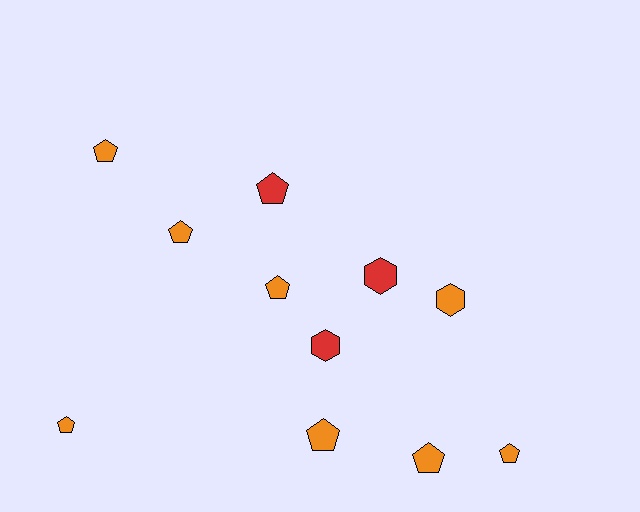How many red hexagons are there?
There are 2 red hexagons.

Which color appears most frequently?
Orange, with 8 objects.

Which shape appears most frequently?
Pentagon, with 8 objects.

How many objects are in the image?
There are 11 objects.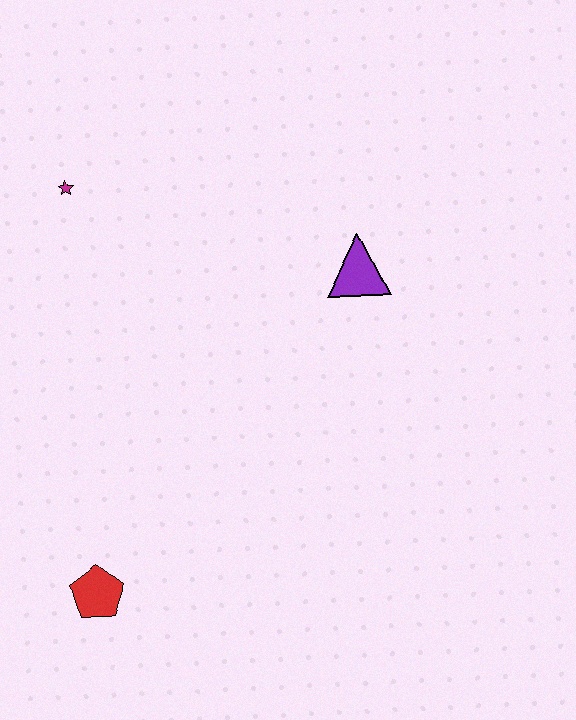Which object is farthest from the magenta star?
The red pentagon is farthest from the magenta star.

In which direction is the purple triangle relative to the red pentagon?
The purple triangle is above the red pentagon.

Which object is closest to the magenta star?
The purple triangle is closest to the magenta star.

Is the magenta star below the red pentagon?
No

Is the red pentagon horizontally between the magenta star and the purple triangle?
Yes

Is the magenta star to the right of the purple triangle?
No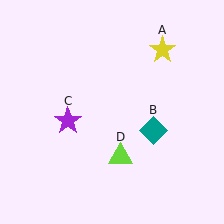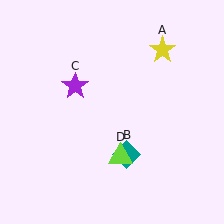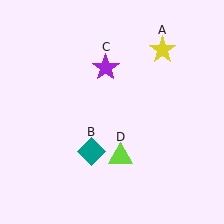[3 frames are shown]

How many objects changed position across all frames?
2 objects changed position: teal diamond (object B), purple star (object C).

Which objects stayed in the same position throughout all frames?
Yellow star (object A) and lime triangle (object D) remained stationary.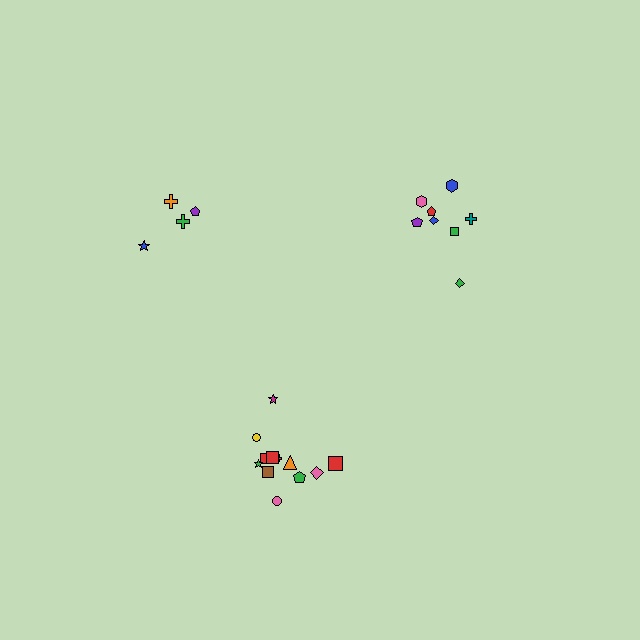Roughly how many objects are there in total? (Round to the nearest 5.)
Roughly 25 objects in total.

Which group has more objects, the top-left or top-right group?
The top-right group.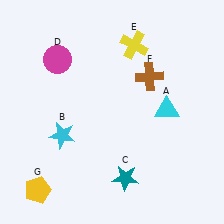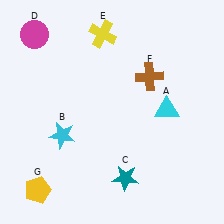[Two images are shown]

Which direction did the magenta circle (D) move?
The magenta circle (D) moved up.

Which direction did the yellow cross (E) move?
The yellow cross (E) moved left.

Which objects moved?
The objects that moved are: the magenta circle (D), the yellow cross (E).